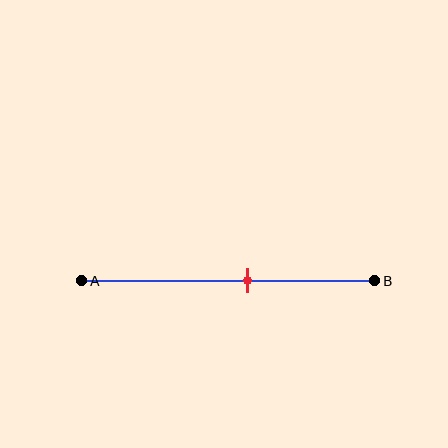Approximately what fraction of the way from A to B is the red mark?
The red mark is approximately 55% of the way from A to B.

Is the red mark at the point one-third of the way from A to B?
No, the mark is at about 55% from A, not at the 33% one-third point.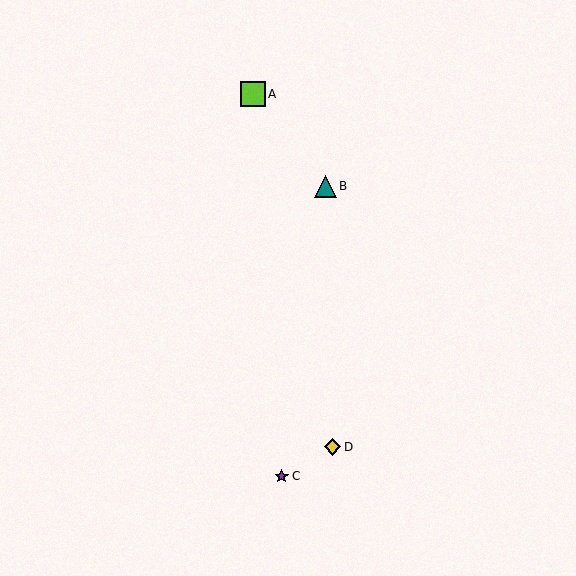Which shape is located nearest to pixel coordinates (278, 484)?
The purple star (labeled C) at (282, 476) is nearest to that location.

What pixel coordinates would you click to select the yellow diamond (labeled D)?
Click at (333, 447) to select the yellow diamond D.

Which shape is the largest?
The lime square (labeled A) is the largest.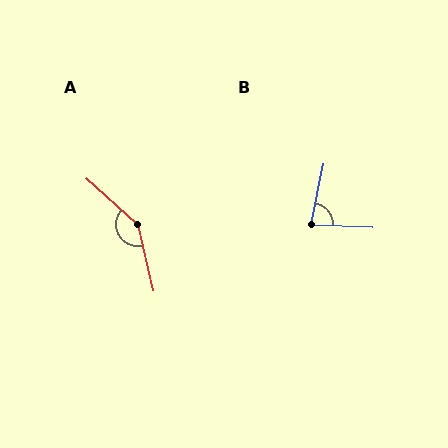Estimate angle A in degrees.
Approximately 145 degrees.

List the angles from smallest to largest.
B (81°), A (145°).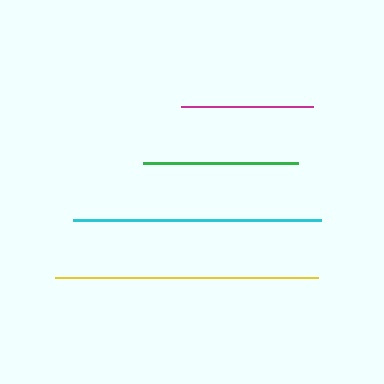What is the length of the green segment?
The green segment is approximately 155 pixels long.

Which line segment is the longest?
The yellow line is the longest at approximately 263 pixels.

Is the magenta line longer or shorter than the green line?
The green line is longer than the magenta line.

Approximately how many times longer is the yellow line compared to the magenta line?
The yellow line is approximately 2.0 times the length of the magenta line.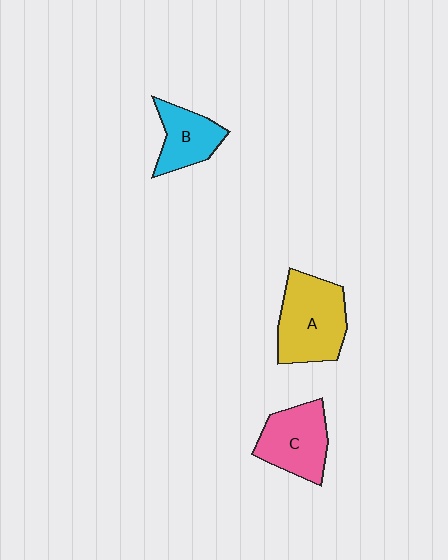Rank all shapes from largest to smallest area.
From largest to smallest: A (yellow), C (pink), B (cyan).